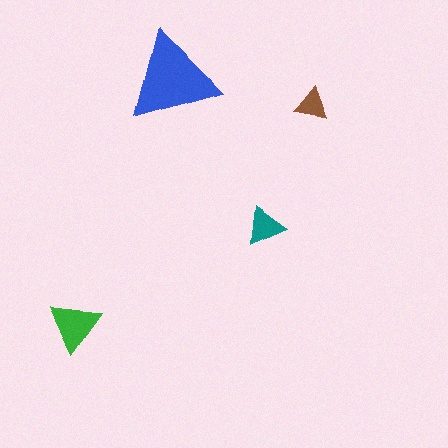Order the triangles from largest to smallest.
the blue one, the green one, the teal one, the brown one.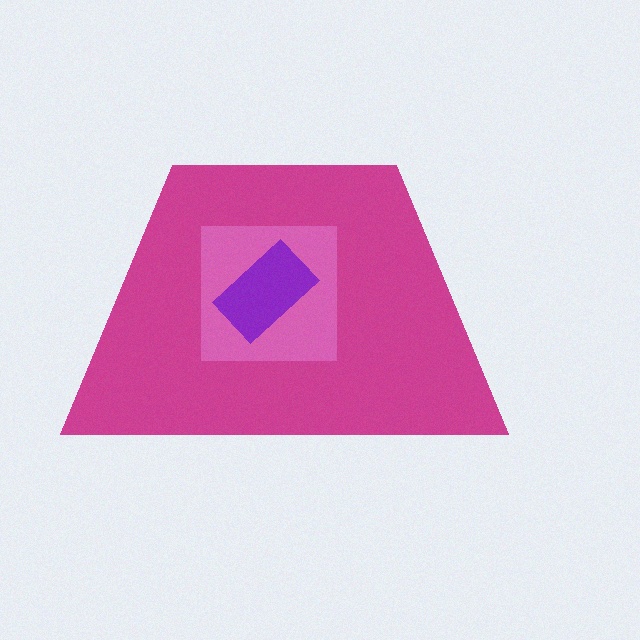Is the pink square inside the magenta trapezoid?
Yes.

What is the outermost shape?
The magenta trapezoid.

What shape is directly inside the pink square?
The purple rectangle.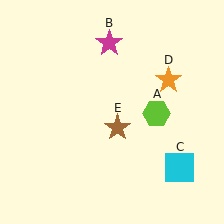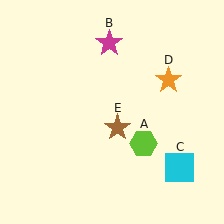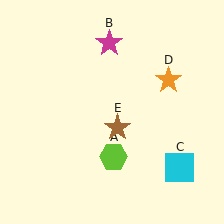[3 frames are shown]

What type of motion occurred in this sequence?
The lime hexagon (object A) rotated clockwise around the center of the scene.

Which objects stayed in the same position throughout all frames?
Magenta star (object B) and cyan square (object C) and orange star (object D) and brown star (object E) remained stationary.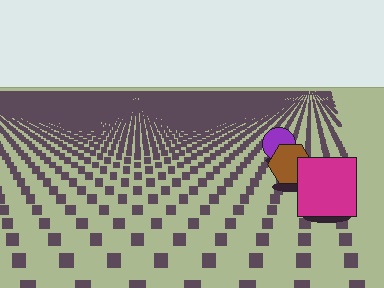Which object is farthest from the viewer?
The purple circle is farthest from the viewer. It appears smaller and the ground texture around it is denser.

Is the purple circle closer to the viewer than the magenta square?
No. The magenta square is closer — you can tell from the texture gradient: the ground texture is coarser near it.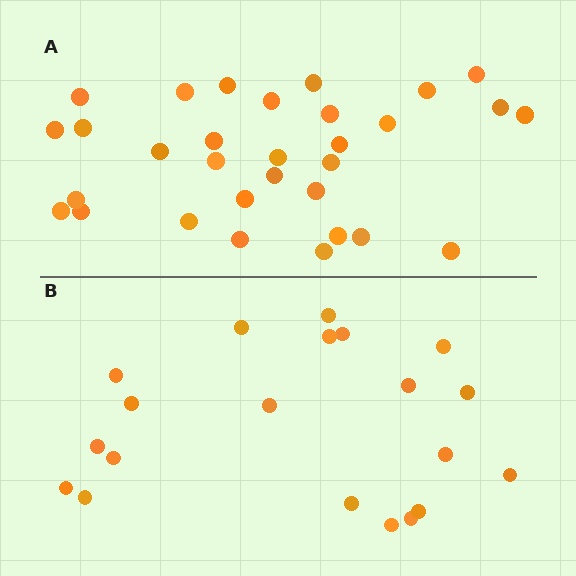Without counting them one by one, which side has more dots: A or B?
Region A (the top region) has more dots.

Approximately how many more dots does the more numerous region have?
Region A has roughly 12 or so more dots than region B.